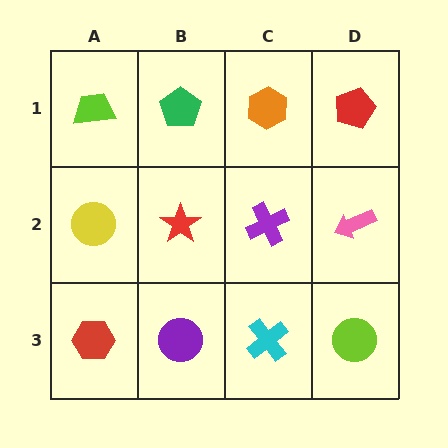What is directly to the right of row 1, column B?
An orange hexagon.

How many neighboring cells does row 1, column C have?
3.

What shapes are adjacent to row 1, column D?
A pink arrow (row 2, column D), an orange hexagon (row 1, column C).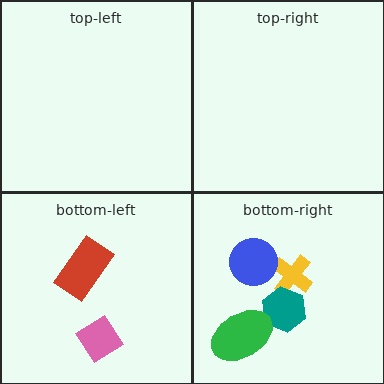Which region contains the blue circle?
The bottom-right region.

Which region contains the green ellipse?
The bottom-right region.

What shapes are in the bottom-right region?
The yellow cross, the blue circle, the teal hexagon, the green ellipse.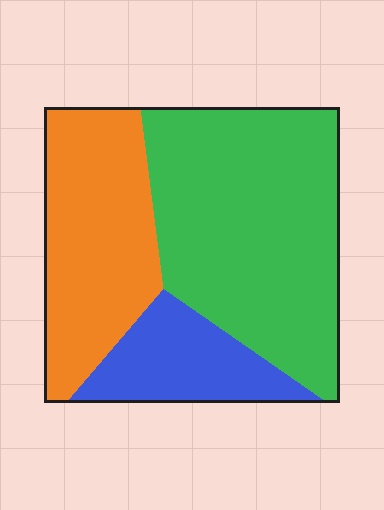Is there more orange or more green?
Green.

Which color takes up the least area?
Blue, at roughly 15%.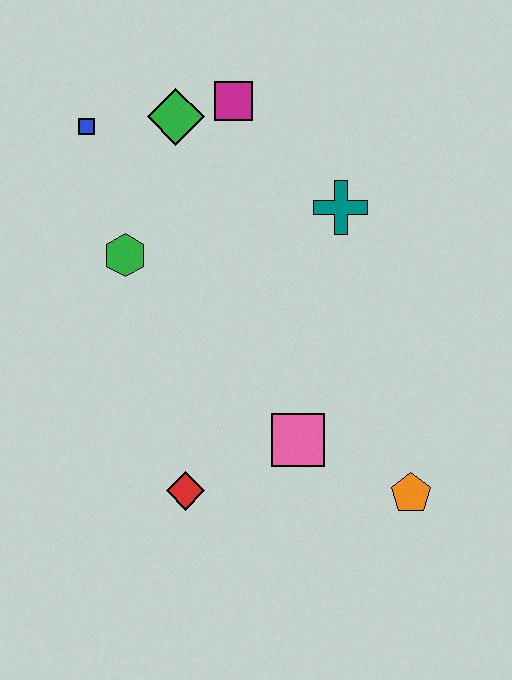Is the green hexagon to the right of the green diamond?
No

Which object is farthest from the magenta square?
The orange pentagon is farthest from the magenta square.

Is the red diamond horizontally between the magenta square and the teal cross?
No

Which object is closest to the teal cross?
The magenta square is closest to the teal cross.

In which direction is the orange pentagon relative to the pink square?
The orange pentagon is to the right of the pink square.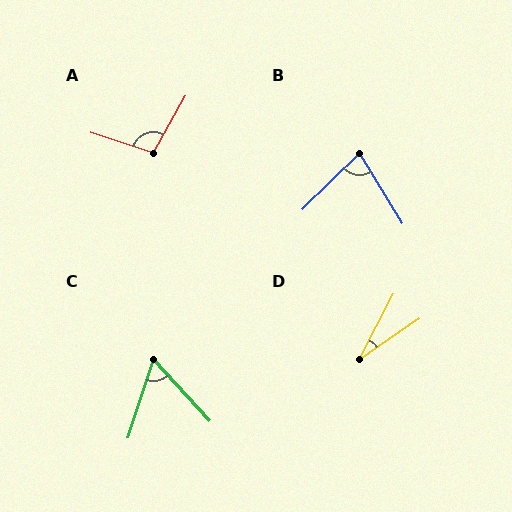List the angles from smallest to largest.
D (28°), C (61°), B (77°), A (101°).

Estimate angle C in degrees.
Approximately 61 degrees.